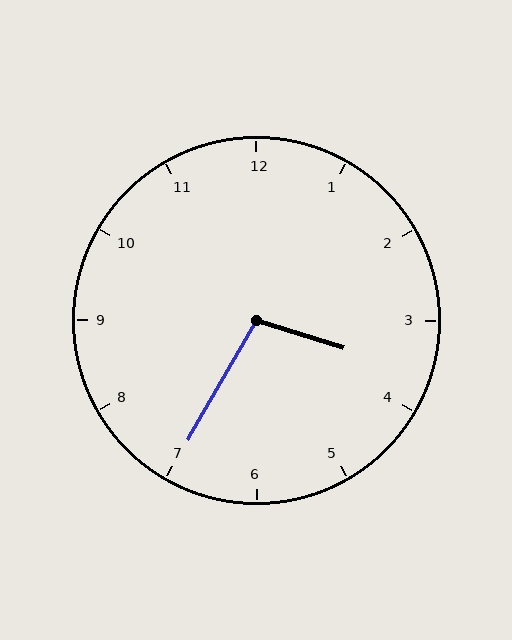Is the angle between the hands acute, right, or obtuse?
It is obtuse.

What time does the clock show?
3:35.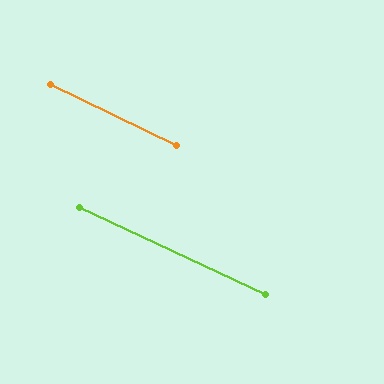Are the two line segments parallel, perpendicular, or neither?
Parallel — their directions differ by only 0.3°.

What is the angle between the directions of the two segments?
Approximately 0 degrees.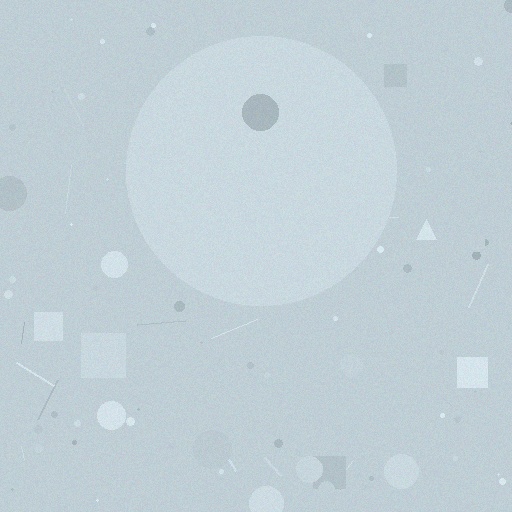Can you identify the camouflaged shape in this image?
The camouflaged shape is a circle.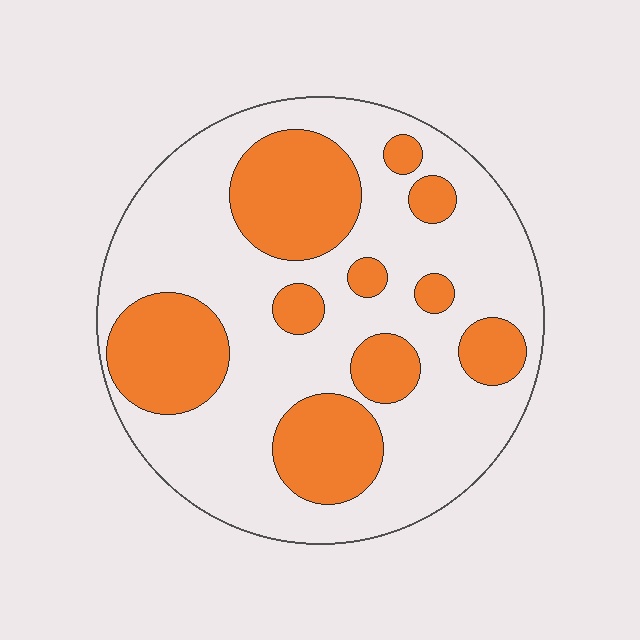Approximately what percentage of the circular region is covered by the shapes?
Approximately 30%.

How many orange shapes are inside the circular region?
10.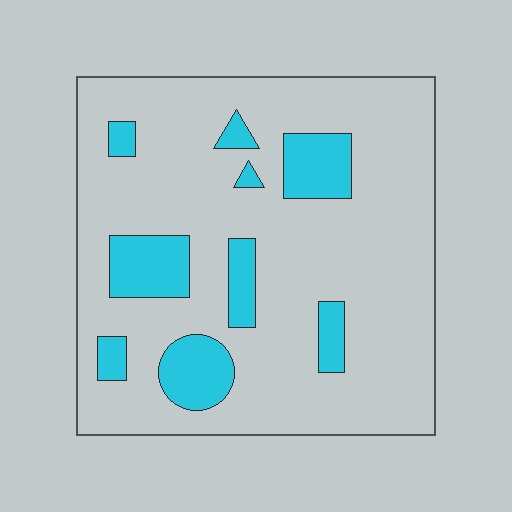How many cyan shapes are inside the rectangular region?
9.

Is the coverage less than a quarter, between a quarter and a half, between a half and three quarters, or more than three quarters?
Less than a quarter.